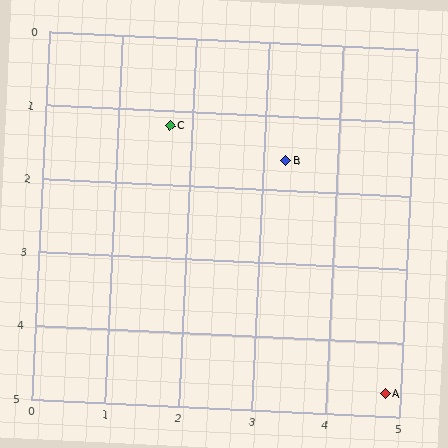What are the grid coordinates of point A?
Point A is at approximately (4.8, 4.7).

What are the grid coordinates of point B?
Point B is at approximately (3.3, 1.6).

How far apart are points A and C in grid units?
Points A and C are about 4.7 grid units apart.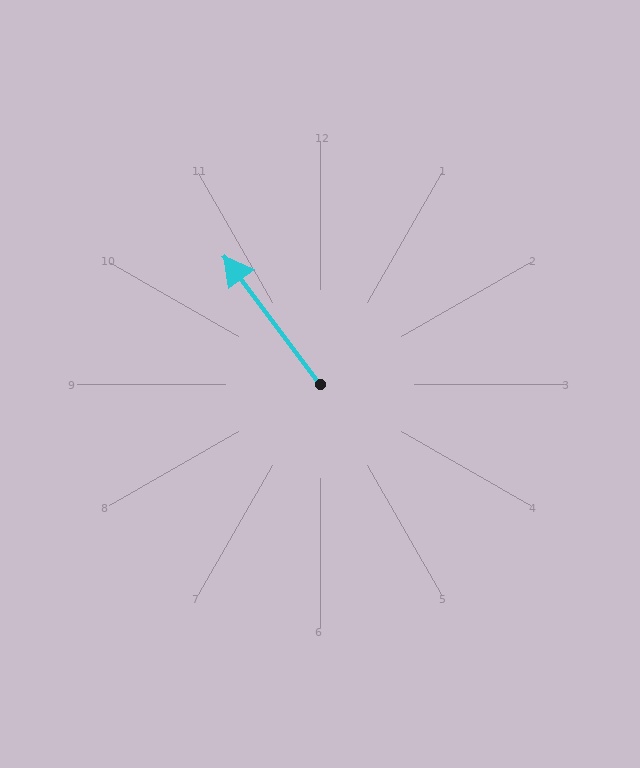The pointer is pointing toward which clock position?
Roughly 11 o'clock.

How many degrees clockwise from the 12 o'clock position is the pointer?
Approximately 323 degrees.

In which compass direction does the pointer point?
Northwest.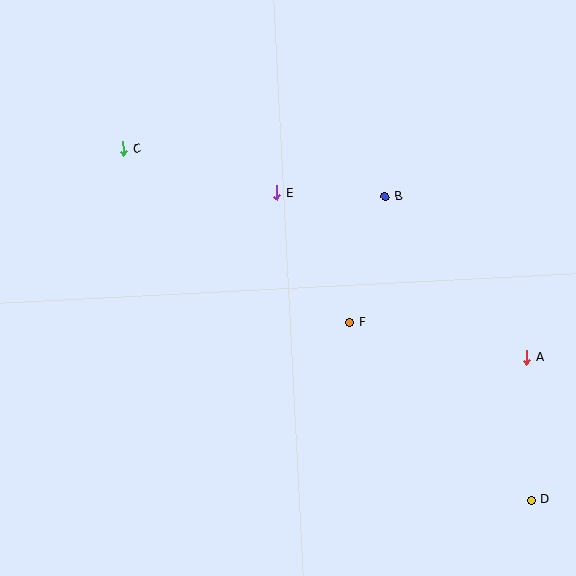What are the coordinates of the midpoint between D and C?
The midpoint between D and C is at (328, 325).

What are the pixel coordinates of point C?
Point C is at (124, 149).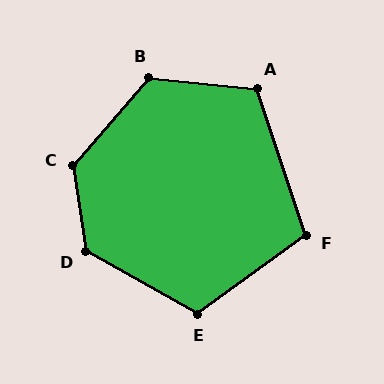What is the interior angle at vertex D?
Approximately 127 degrees (obtuse).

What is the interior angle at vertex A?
Approximately 114 degrees (obtuse).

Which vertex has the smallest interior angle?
F, at approximately 108 degrees.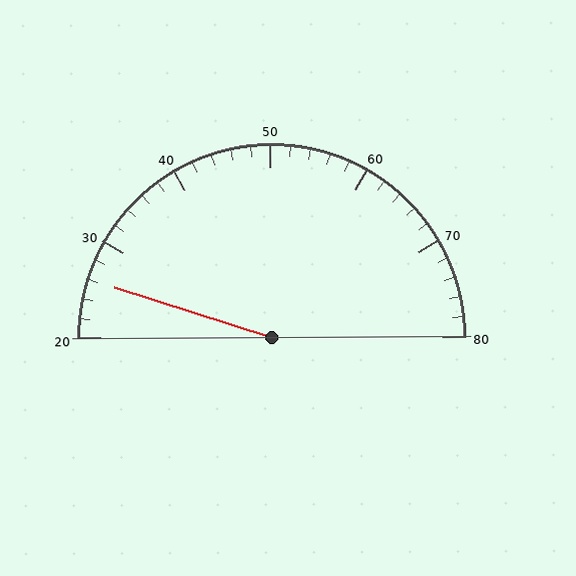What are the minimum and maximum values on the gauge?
The gauge ranges from 20 to 80.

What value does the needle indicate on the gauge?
The needle indicates approximately 26.